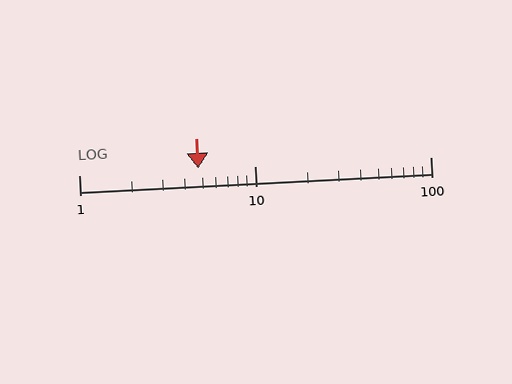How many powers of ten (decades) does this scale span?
The scale spans 2 decades, from 1 to 100.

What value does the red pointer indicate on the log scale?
The pointer indicates approximately 4.8.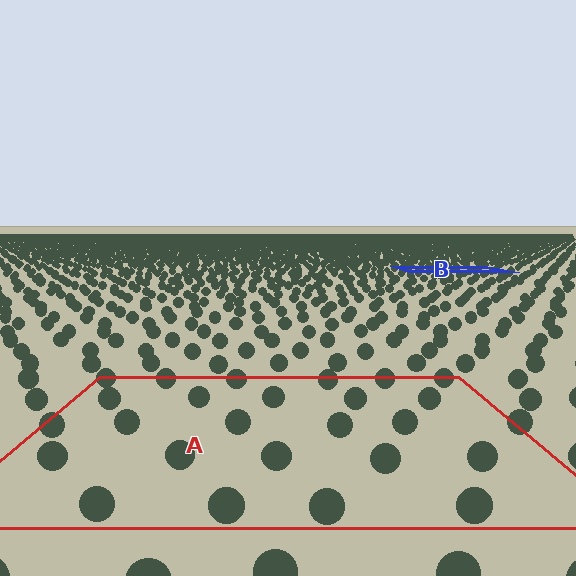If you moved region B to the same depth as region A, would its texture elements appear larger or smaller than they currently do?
They would appear larger. At a closer depth, the same texture elements are projected at a bigger on-screen size.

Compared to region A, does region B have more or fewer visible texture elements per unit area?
Region B has more texture elements per unit area — they are packed more densely because it is farther away.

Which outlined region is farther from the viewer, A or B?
Region B is farther from the viewer — the texture elements inside it appear smaller and more densely packed.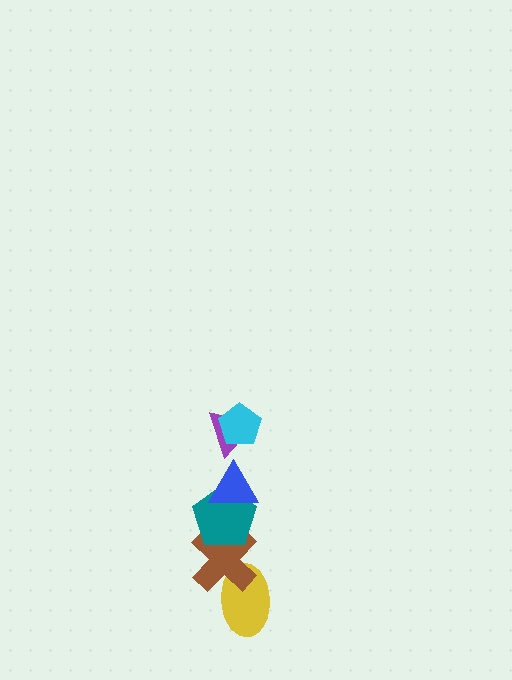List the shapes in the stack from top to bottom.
From top to bottom: the cyan pentagon, the purple triangle, the blue triangle, the teal pentagon, the brown cross, the yellow ellipse.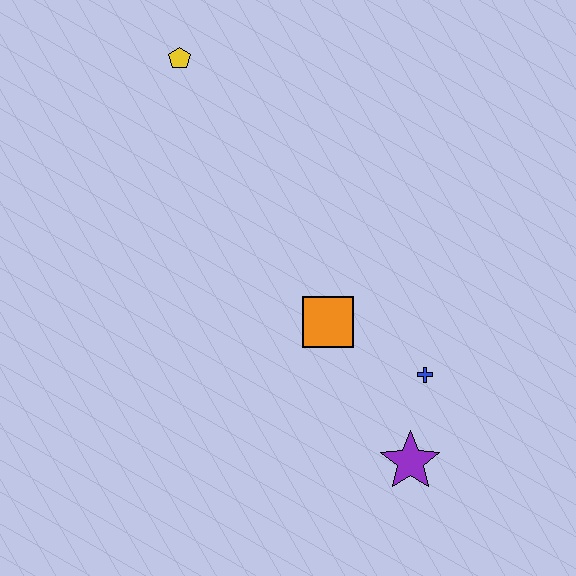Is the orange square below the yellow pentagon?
Yes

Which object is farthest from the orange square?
The yellow pentagon is farthest from the orange square.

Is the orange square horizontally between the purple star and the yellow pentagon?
Yes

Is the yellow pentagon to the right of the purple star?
No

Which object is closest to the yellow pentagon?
The orange square is closest to the yellow pentagon.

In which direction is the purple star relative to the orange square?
The purple star is below the orange square.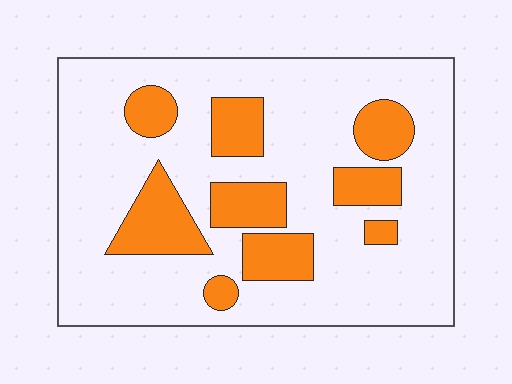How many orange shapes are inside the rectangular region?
9.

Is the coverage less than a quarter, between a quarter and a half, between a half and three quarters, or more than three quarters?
Less than a quarter.